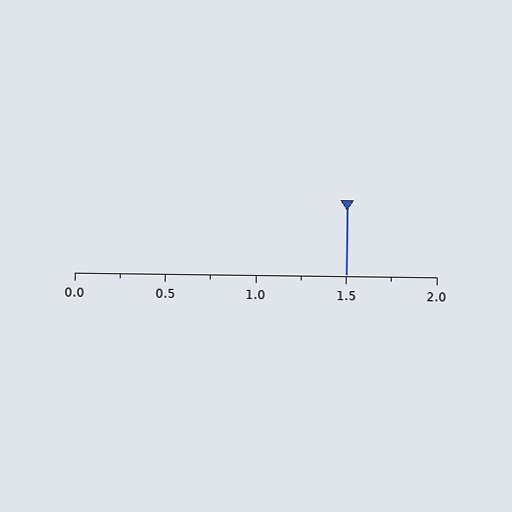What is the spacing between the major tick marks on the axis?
The major ticks are spaced 0.5 apart.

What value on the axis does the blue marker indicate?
The marker indicates approximately 1.5.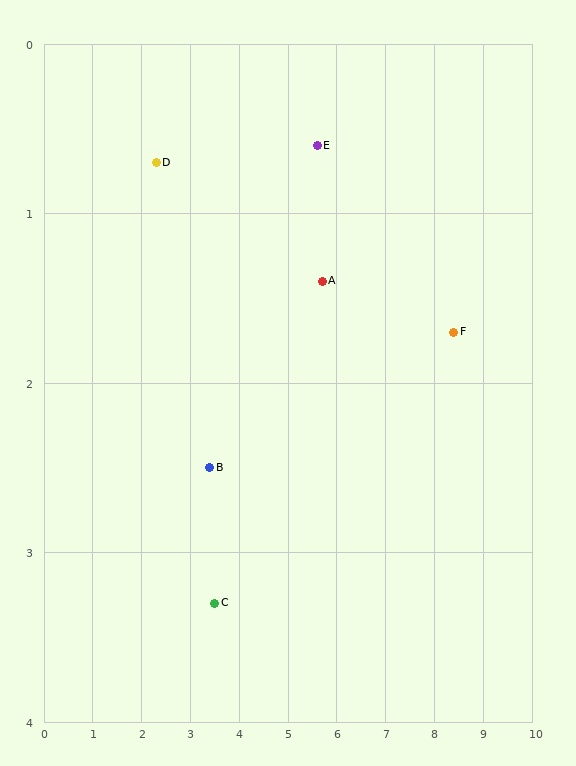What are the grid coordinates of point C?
Point C is at approximately (3.5, 3.3).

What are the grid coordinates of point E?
Point E is at approximately (5.6, 0.6).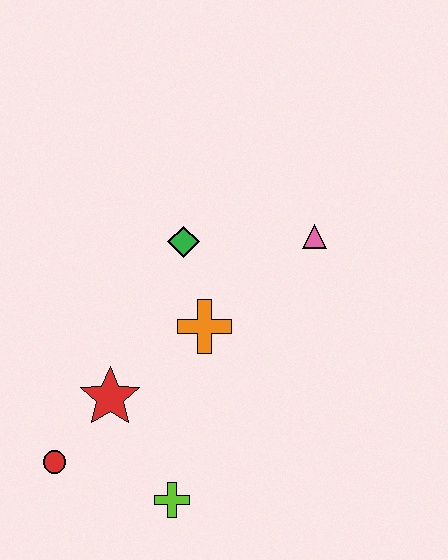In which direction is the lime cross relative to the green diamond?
The lime cross is below the green diamond.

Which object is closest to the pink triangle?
The green diamond is closest to the pink triangle.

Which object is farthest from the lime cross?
The pink triangle is farthest from the lime cross.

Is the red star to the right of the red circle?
Yes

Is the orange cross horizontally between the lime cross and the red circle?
No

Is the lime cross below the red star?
Yes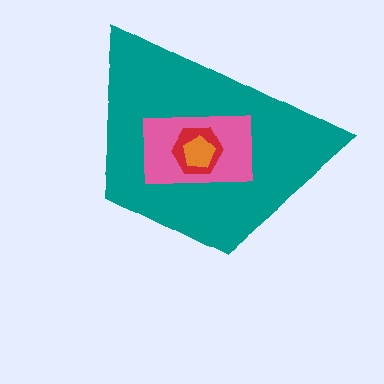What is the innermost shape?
The orange pentagon.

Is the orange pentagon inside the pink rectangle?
Yes.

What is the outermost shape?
The teal trapezoid.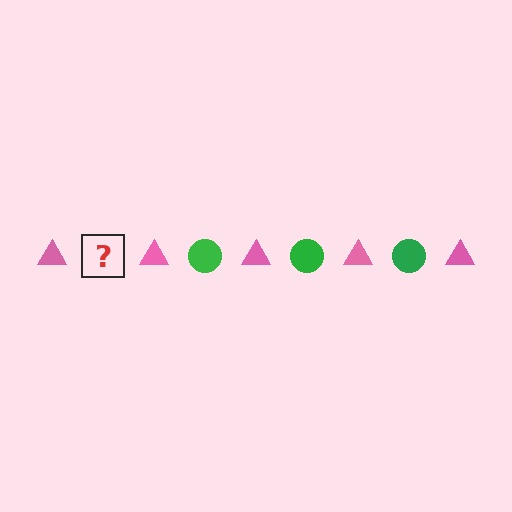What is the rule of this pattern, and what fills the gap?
The rule is that the pattern alternates between pink triangle and green circle. The gap should be filled with a green circle.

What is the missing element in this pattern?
The missing element is a green circle.